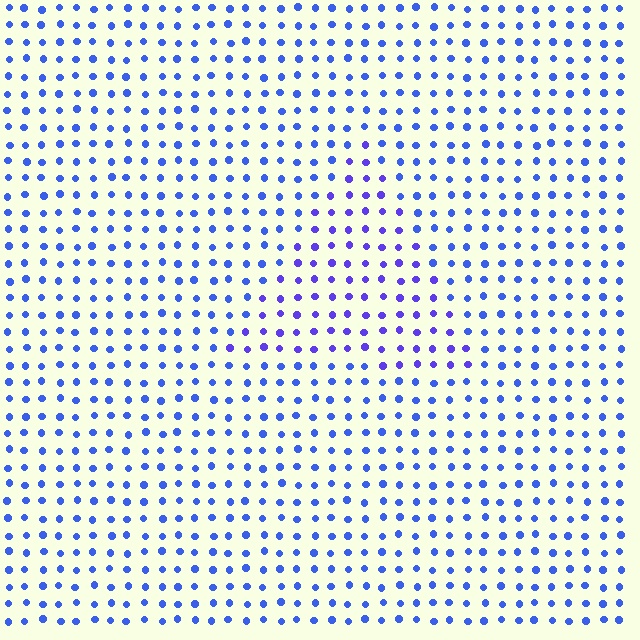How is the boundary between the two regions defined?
The boundary is defined purely by a slight shift in hue (about 25 degrees). Spacing, size, and orientation are identical on both sides.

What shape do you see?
I see a triangle.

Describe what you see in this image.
The image is filled with small blue elements in a uniform arrangement. A triangle-shaped region is visible where the elements are tinted to a slightly different hue, forming a subtle color boundary.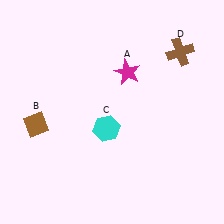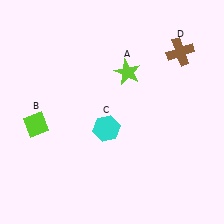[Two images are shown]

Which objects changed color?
A changed from magenta to lime. B changed from brown to lime.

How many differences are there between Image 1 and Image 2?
There are 2 differences between the two images.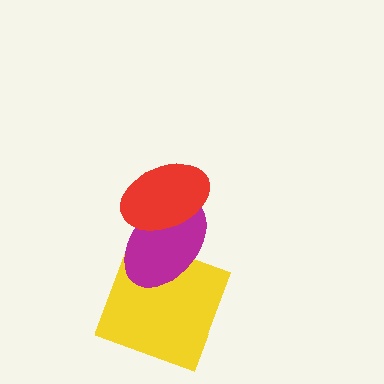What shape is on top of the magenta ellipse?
The red ellipse is on top of the magenta ellipse.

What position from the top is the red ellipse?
The red ellipse is 1st from the top.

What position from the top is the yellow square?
The yellow square is 3rd from the top.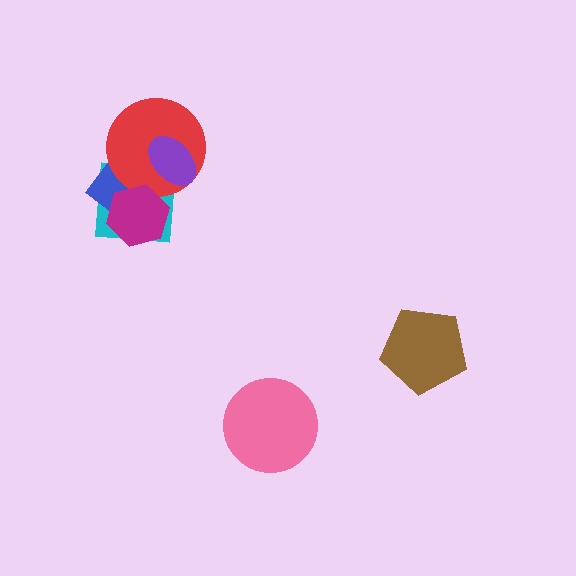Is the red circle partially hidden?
Yes, it is partially covered by another shape.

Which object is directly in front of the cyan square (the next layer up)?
The blue diamond is directly in front of the cyan square.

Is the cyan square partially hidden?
Yes, it is partially covered by another shape.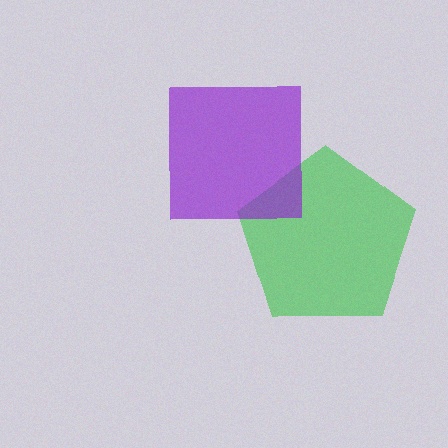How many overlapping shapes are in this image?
There are 2 overlapping shapes in the image.